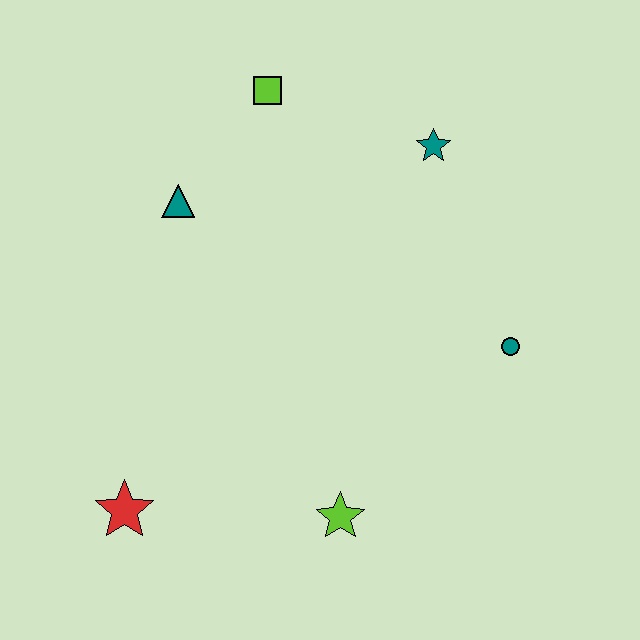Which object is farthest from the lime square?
The red star is farthest from the lime square.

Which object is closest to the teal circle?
The teal star is closest to the teal circle.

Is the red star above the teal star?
No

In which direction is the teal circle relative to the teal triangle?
The teal circle is to the right of the teal triangle.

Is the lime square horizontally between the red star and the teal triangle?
No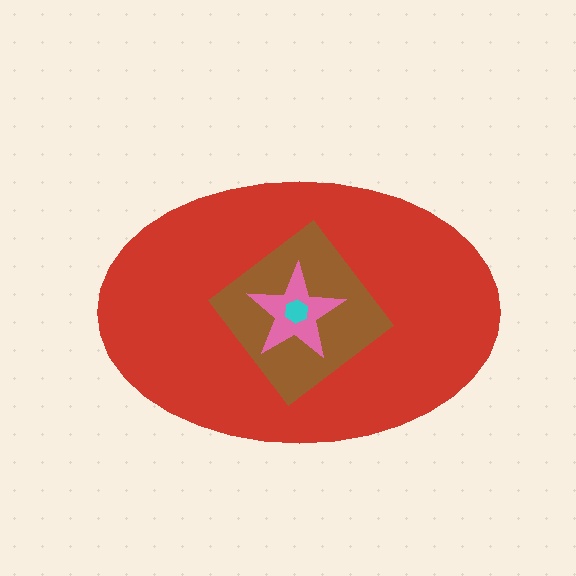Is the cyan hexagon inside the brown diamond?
Yes.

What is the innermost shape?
The cyan hexagon.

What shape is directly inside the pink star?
The cyan hexagon.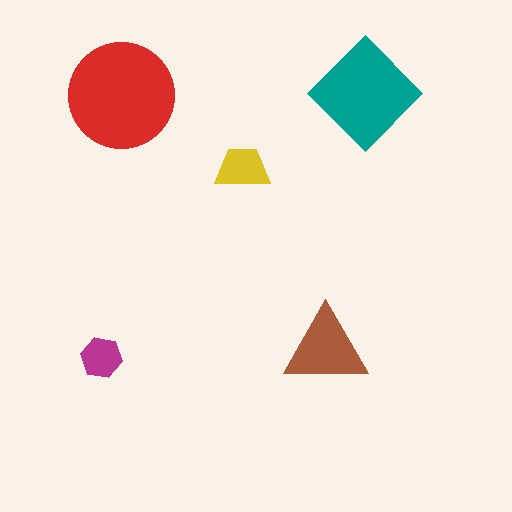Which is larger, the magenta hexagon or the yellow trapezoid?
The yellow trapezoid.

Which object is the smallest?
The magenta hexagon.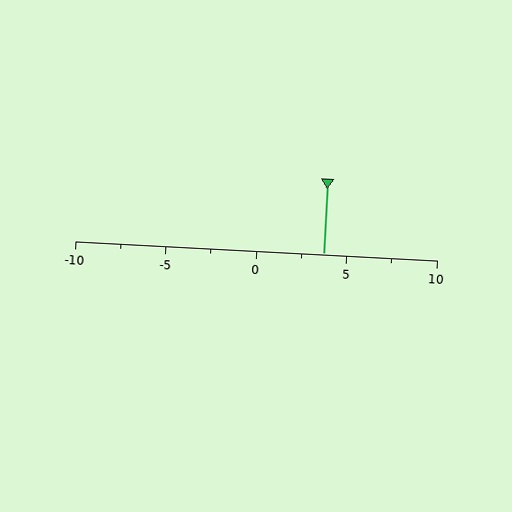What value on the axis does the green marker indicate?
The marker indicates approximately 3.8.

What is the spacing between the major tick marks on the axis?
The major ticks are spaced 5 apart.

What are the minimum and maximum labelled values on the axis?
The axis runs from -10 to 10.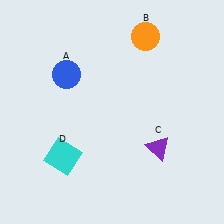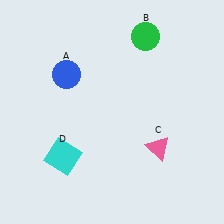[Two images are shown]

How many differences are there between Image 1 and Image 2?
There are 2 differences between the two images.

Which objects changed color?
B changed from orange to green. C changed from purple to pink.